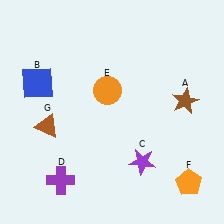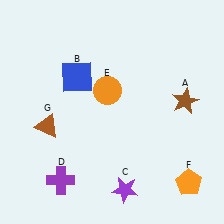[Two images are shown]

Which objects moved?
The objects that moved are: the blue square (B), the purple star (C).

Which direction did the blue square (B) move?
The blue square (B) moved right.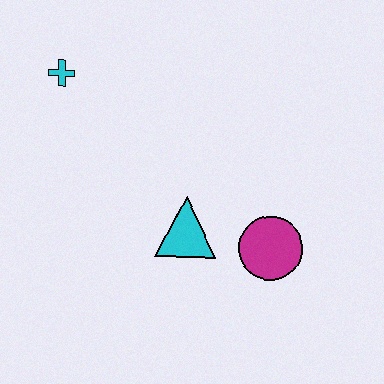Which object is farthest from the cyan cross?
The magenta circle is farthest from the cyan cross.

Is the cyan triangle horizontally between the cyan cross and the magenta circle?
Yes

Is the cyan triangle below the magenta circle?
No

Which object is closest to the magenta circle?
The cyan triangle is closest to the magenta circle.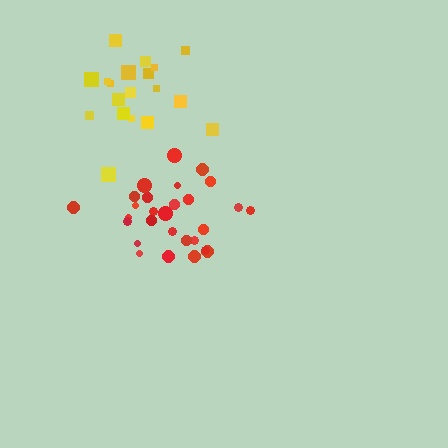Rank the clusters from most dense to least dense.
red, yellow.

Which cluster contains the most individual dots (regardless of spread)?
Red (29).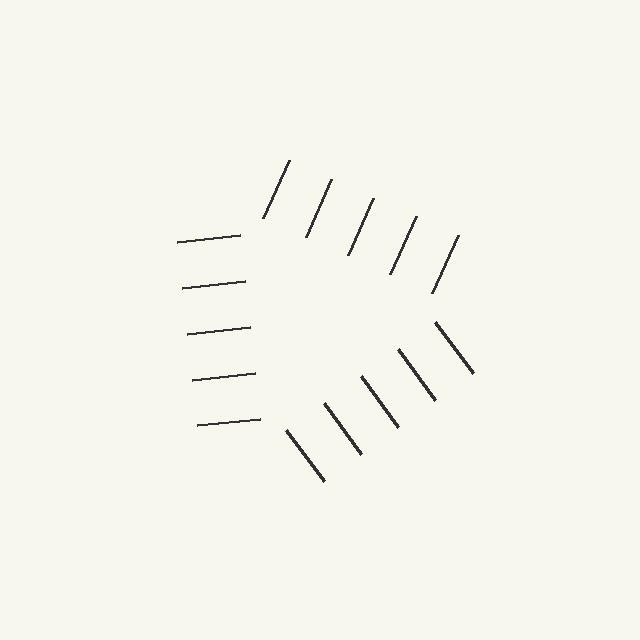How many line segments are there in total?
15 — 5 along each of the 3 edges.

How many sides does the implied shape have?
3 sides — the line-ends trace a triangle.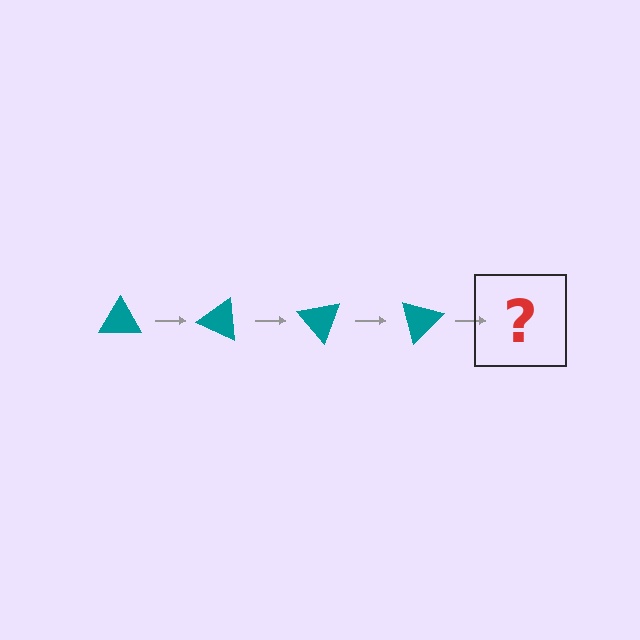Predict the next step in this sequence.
The next step is a teal triangle rotated 100 degrees.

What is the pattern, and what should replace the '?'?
The pattern is that the triangle rotates 25 degrees each step. The '?' should be a teal triangle rotated 100 degrees.